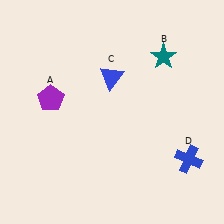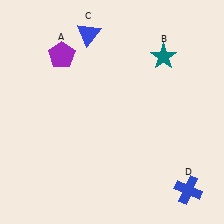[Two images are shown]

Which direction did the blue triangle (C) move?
The blue triangle (C) moved up.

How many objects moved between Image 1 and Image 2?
3 objects moved between the two images.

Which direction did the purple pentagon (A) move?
The purple pentagon (A) moved up.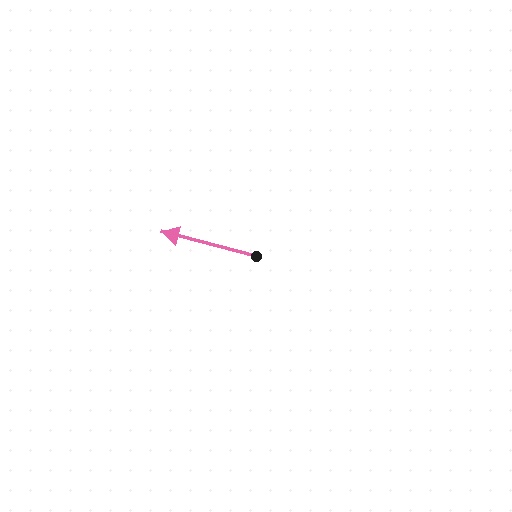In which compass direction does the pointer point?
West.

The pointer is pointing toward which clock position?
Roughly 9 o'clock.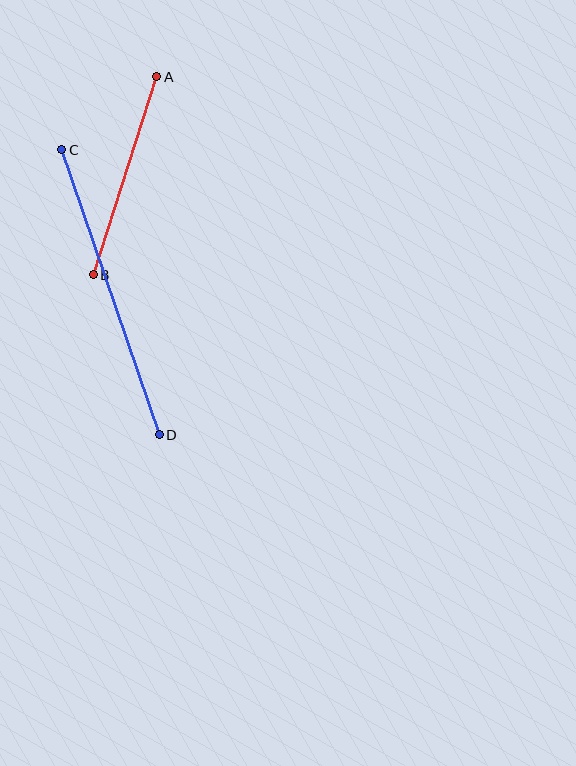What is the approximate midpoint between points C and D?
The midpoint is at approximately (111, 292) pixels.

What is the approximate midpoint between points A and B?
The midpoint is at approximately (125, 176) pixels.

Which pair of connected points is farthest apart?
Points C and D are farthest apart.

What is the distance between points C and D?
The distance is approximately 302 pixels.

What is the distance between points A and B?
The distance is approximately 208 pixels.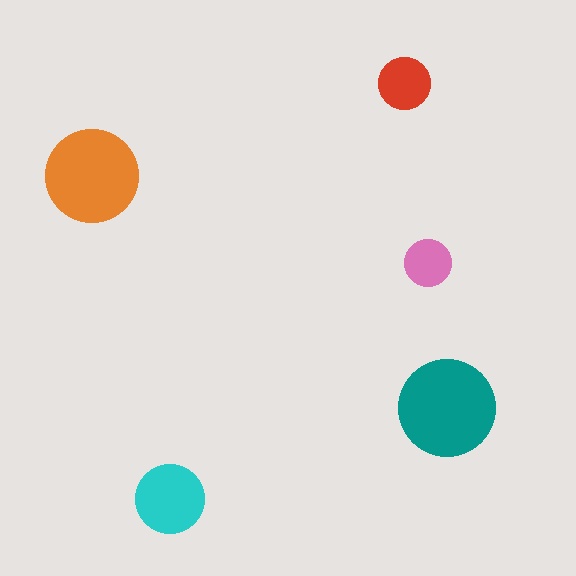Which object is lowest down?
The cyan circle is bottommost.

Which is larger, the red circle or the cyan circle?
The cyan one.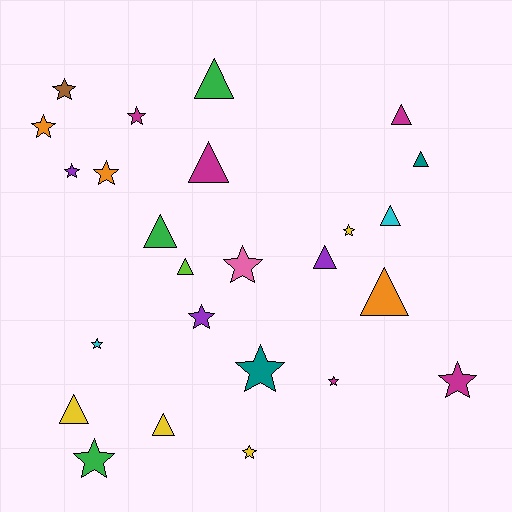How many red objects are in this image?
There are no red objects.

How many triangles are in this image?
There are 11 triangles.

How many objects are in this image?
There are 25 objects.